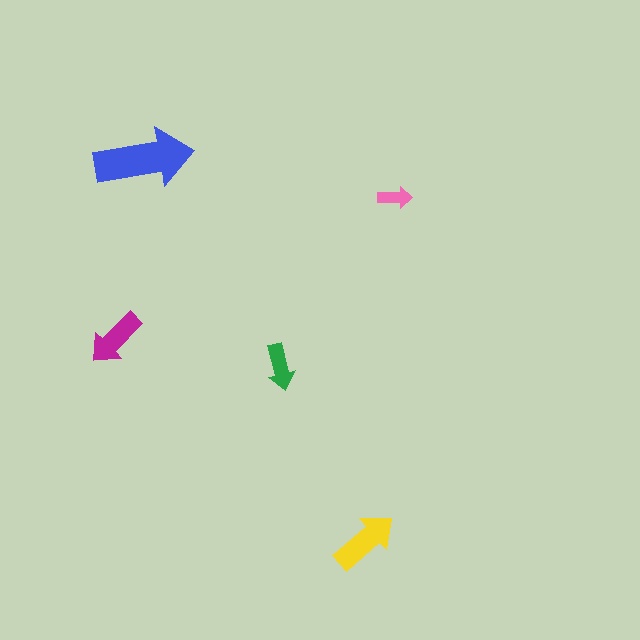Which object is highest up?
The blue arrow is topmost.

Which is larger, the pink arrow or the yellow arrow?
The yellow one.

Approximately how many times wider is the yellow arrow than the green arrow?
About 1.5 times wider.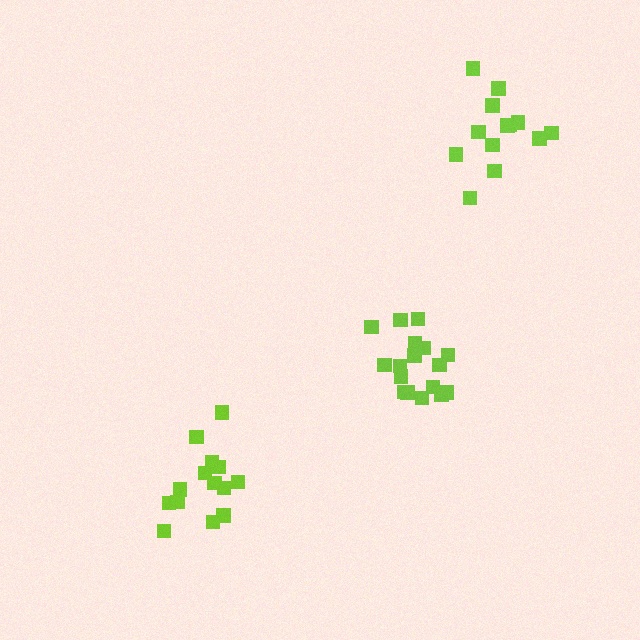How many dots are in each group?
Group 1: 17 dots, Group 2: 13 dots, Group 3: 14 dots (44 total).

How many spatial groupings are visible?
There are 3 spatial groupings.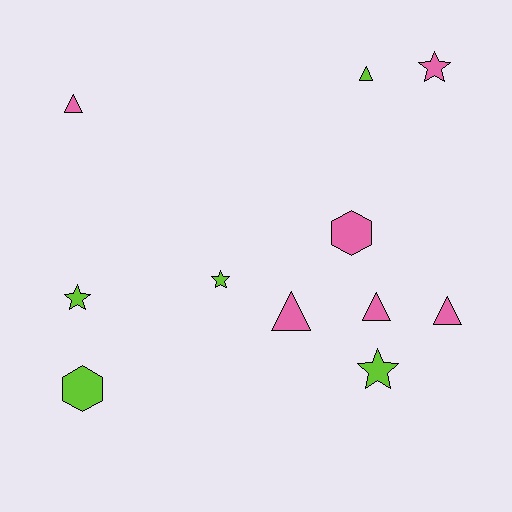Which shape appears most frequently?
Triangle, with 5 objects.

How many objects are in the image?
There are 11 objects.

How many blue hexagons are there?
There are no blue hexagons.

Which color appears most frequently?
Pink, with 6 objects.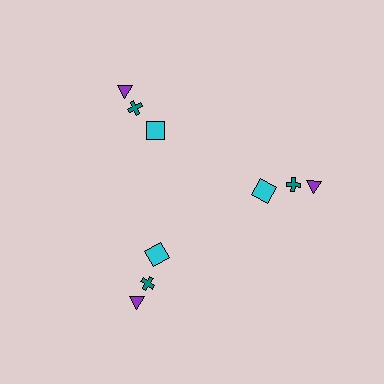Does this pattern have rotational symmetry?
Yes, this pattern has 3-fold rotational symmetry. It looks the same after rotating 120 degrees around the center.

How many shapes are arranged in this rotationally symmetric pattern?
There are 9 shapes, arranged in 3 groups of 3.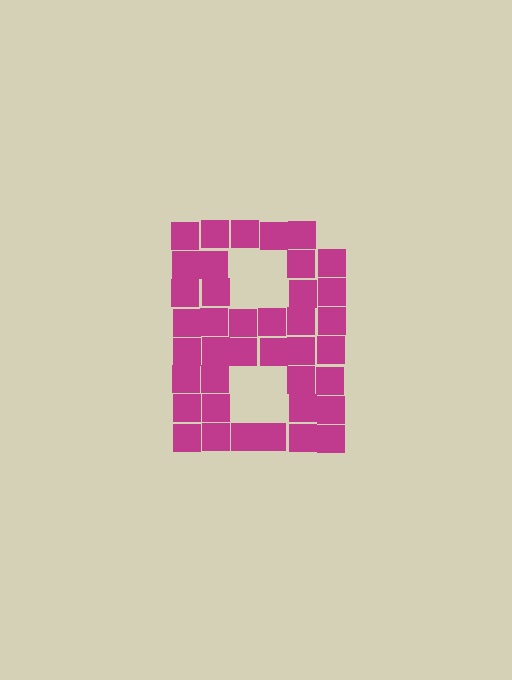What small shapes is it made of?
It is made of small squares.